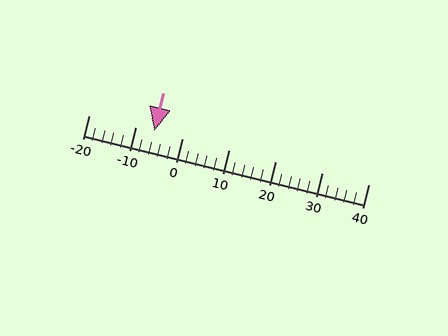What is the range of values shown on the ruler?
The ruler shows values from -20 to 40.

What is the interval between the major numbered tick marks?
The major tick marks are spaced 10 units apart.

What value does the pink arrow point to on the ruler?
The pink arrow points to approximately -6.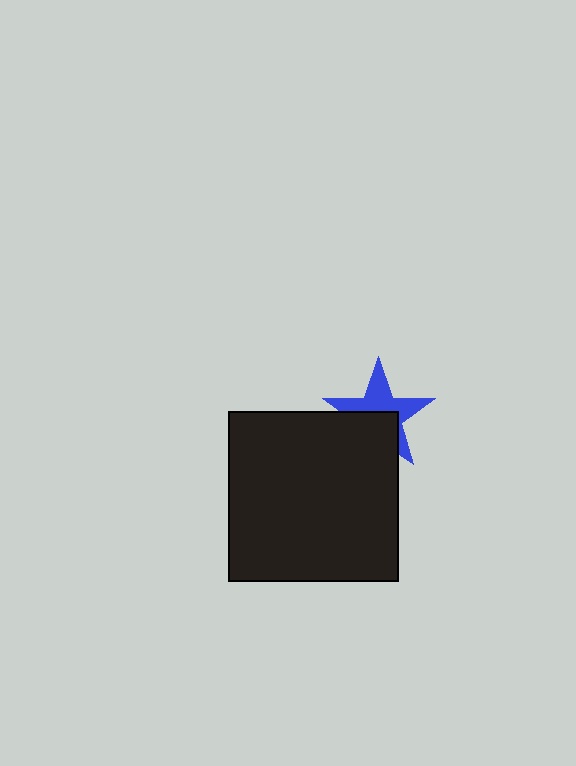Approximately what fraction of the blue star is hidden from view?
Roughly 44% of the blue star is hidden behind the black square.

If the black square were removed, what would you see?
You would see the complete blue star.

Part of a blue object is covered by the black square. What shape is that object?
It is a star.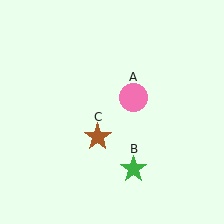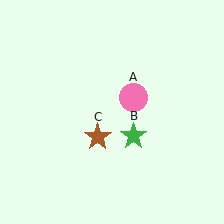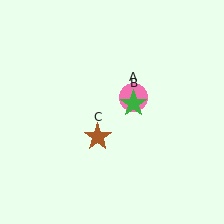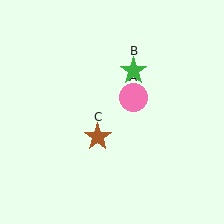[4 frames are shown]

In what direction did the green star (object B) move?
The green star (object B) moved up.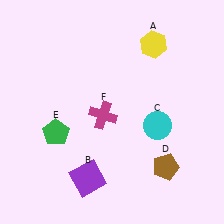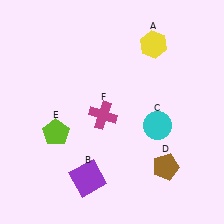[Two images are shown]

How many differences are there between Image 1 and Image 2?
There is 1 difference between the two images.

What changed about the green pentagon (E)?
In Image 1, E is green. In Image 2, it changed to lime.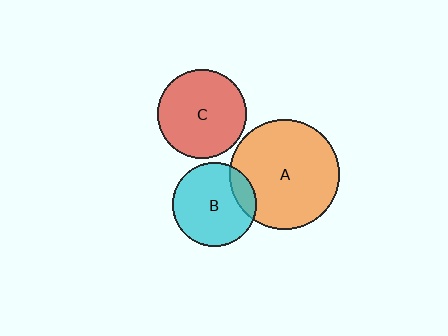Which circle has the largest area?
Circle A (orange).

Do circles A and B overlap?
Yes.